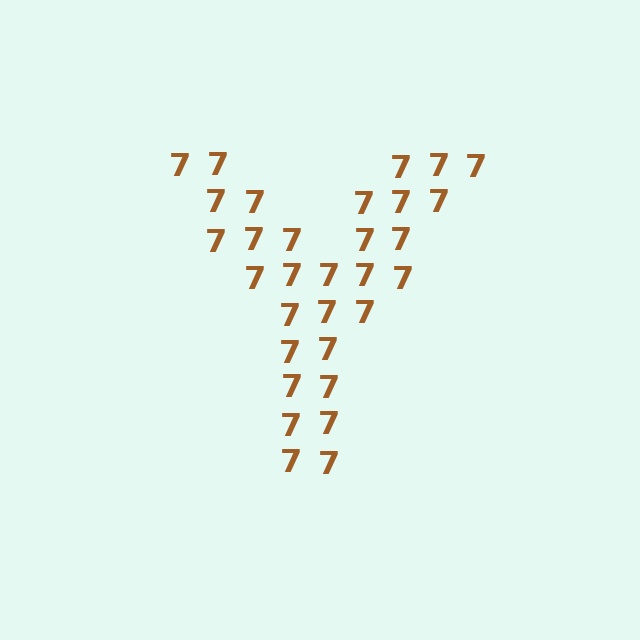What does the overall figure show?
The overall figure shows the letter Y.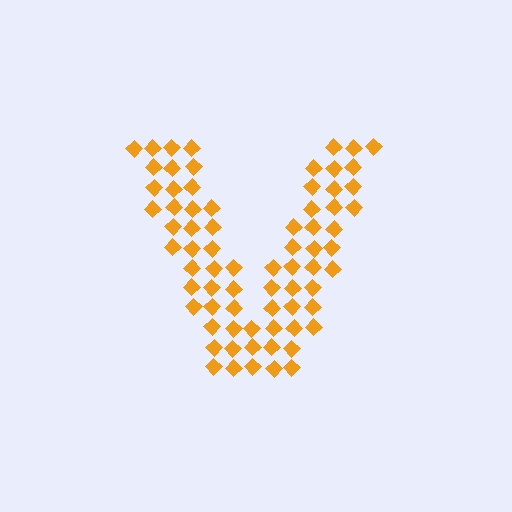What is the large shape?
The large shape is the letter V.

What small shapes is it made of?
It is made of small diamonds.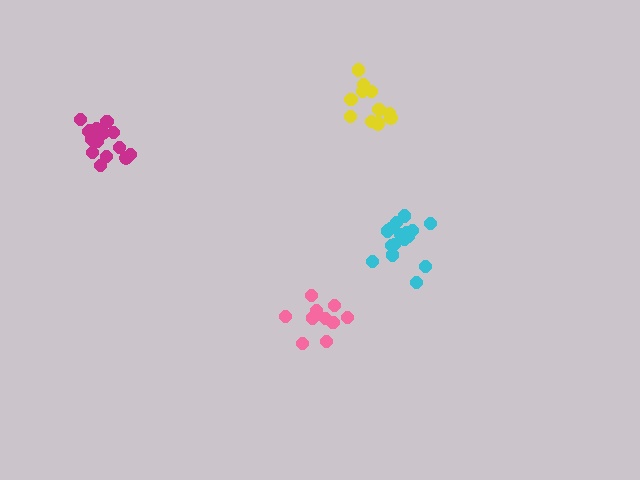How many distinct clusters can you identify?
There are 4 distinct clusters.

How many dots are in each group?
Group 1: 11 dots, Group 2: 17 dots, Group 3: 16 dots, Group 4: 12 dots (56 total).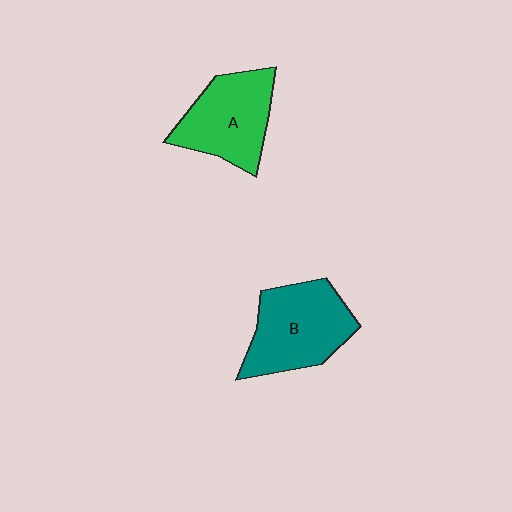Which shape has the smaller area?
Shape A (green).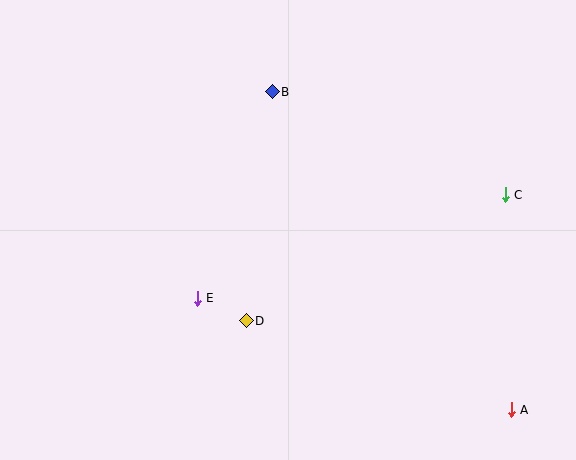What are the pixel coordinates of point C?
Point C is at (505, 195).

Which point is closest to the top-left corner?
Point B is closest to the top-left corner.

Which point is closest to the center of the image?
Point D at (246, 321) is closest to the center.